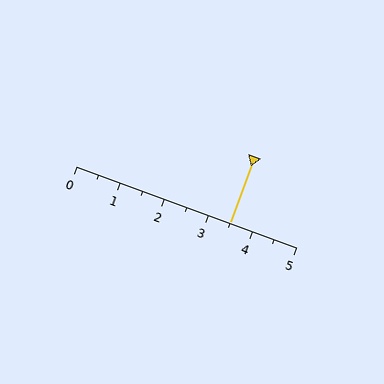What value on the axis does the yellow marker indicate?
The marker indicates approximately 3.5.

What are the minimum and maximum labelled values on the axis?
The axis runs from 0 to 5.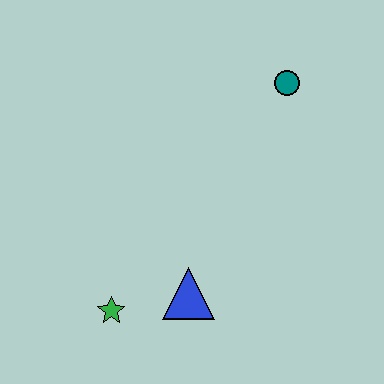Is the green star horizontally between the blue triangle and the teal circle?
No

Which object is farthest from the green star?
The teal circle is farthest from the green star.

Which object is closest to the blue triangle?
The green star is closest to the blue triangle.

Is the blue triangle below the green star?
No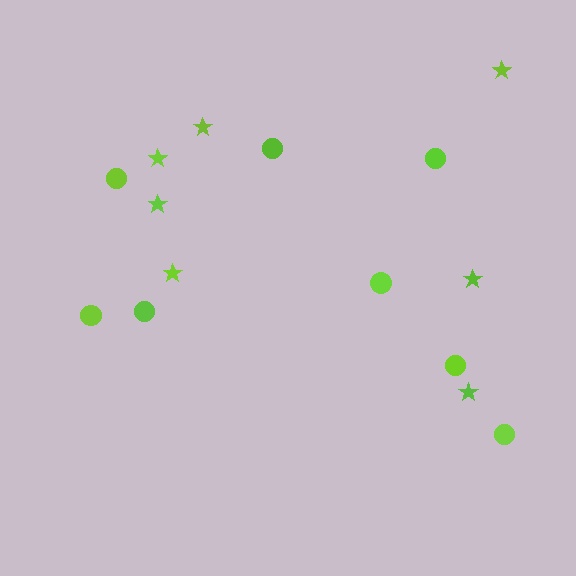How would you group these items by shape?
There are 2 groups: one group of circles (8) and one group of stars (7).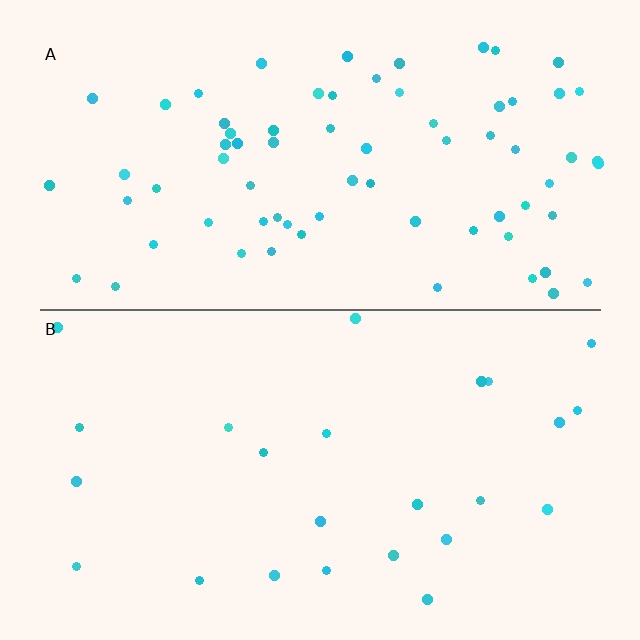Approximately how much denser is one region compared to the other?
Approximately 3.0× — region A over region B.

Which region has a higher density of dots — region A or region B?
A (the top).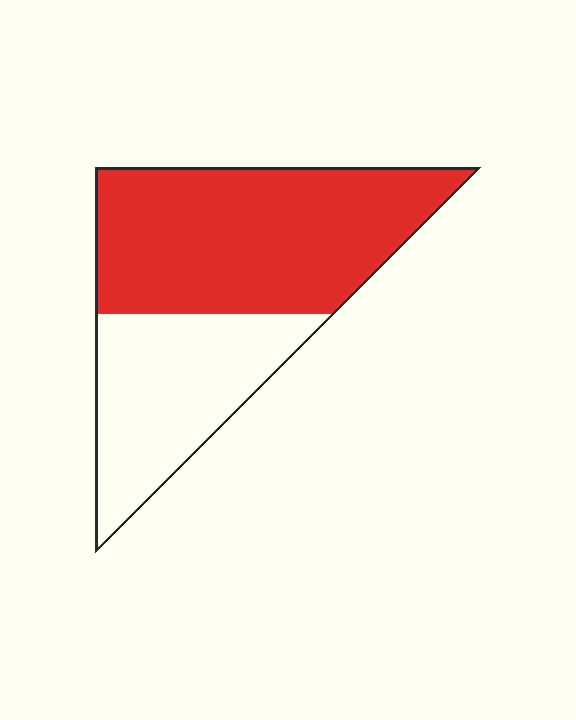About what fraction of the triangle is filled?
About five eighths (5/8).